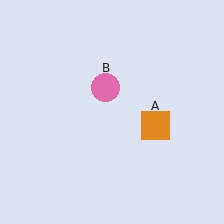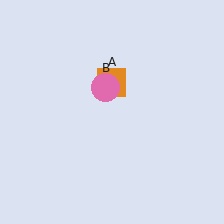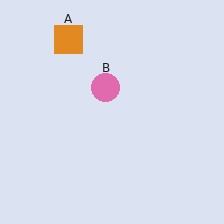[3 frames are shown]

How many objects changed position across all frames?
1 object changed position: orange square (object A).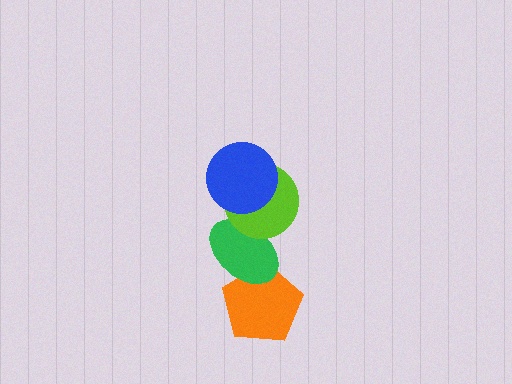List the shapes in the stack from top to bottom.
From top to bottom: the blue circle, the lime circle, the green ellipse, the orange pentagon.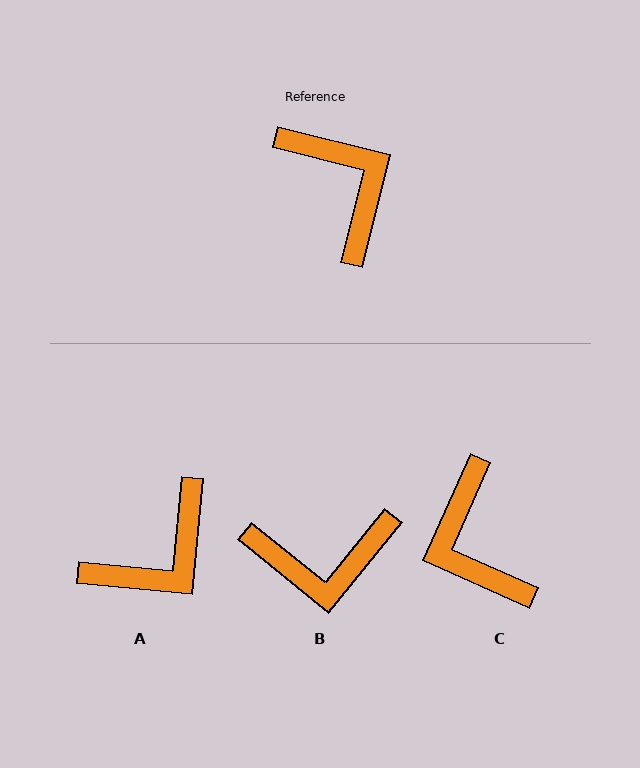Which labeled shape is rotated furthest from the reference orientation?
C, about 170 degrees away.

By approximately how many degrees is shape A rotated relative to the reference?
Approximately 81 degrees clockwise.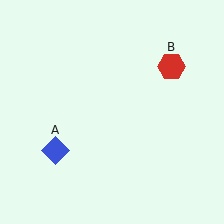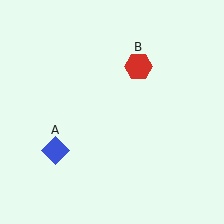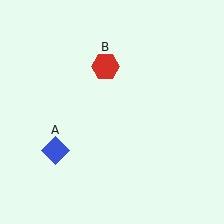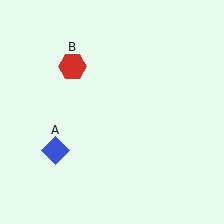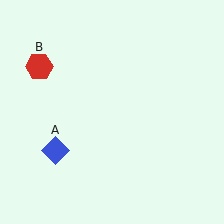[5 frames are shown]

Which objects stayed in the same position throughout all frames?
Blue diamond (object A) remained stationary.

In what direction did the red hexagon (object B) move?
The red hexagon (object B) moved left.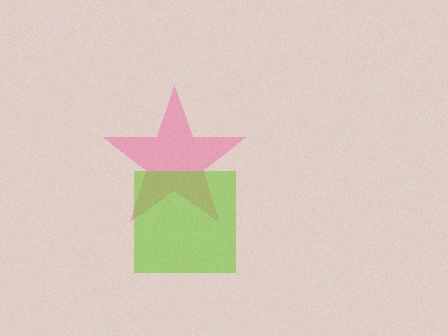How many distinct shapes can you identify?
There are 2 distinct shapes: a pink star, a lime square.